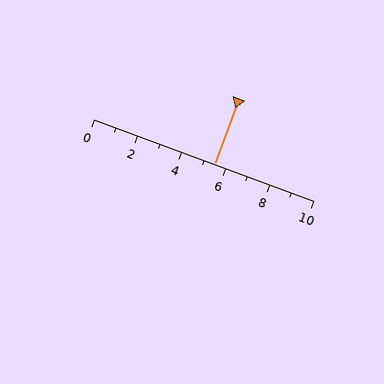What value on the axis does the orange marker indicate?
The marker indicates approximately 5.5.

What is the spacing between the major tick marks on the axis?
The major ticks are spaced 2 apart.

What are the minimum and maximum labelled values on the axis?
The axis runs from 0 to 10.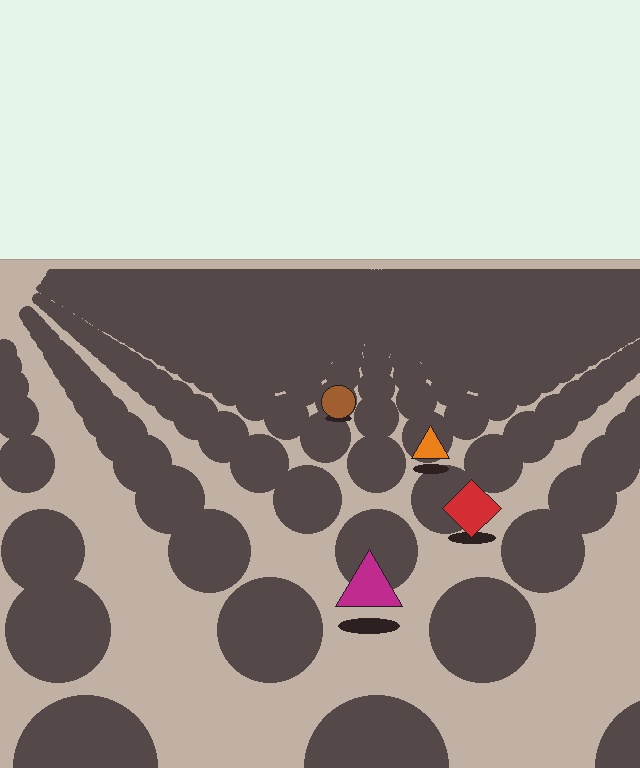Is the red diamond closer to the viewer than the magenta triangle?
No. The magenta triangle is closer — you can tell from the texture gradient: the ground texture is coarser near it.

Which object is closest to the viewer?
The magenta triangle is closest. The texture marks near it are larger and more spread out.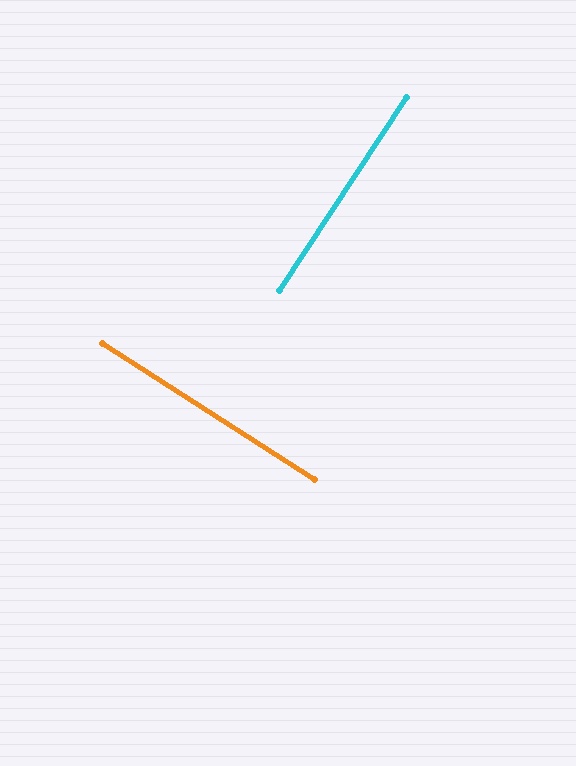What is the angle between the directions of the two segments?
Approximately 89 degrees.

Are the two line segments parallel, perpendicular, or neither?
Perpendicular — they meet at approximately 89°.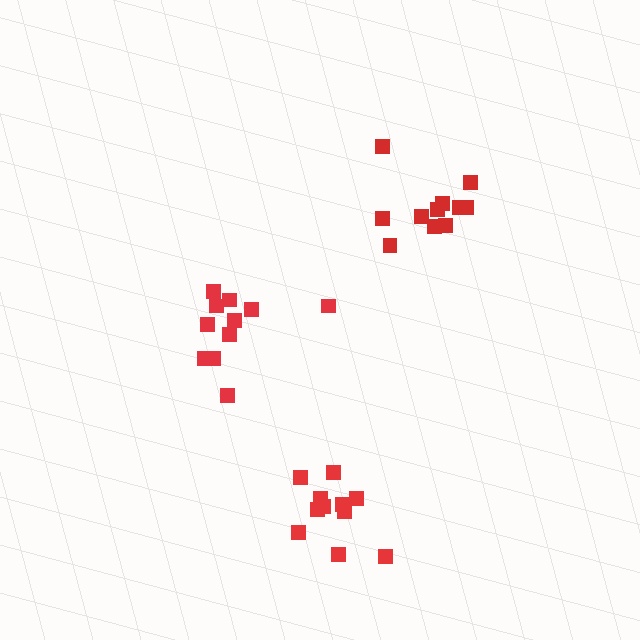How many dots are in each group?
Group 1: 11 dots, Group 2: 11 dots, Group 3: 11 dots (33 total).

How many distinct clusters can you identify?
There are 3 distinct clusters.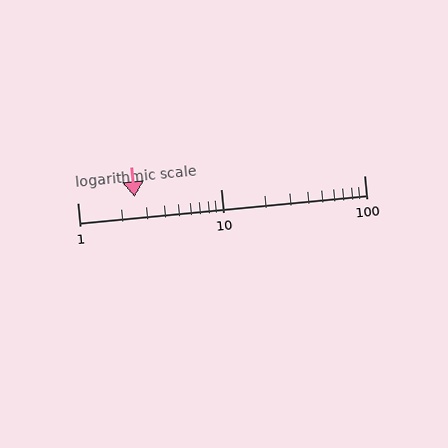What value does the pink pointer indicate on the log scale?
The pointer indicates approximately 2.5.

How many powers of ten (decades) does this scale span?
The scale spans 2 decades, from 1 to 100.